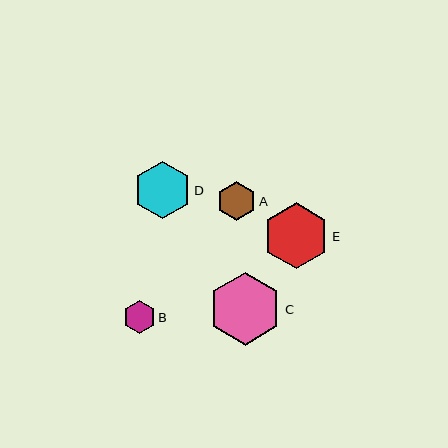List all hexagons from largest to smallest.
From largest to smallest: C, E, D, A, B.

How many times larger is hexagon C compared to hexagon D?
Hexagon C is approximately 1.3 times the size of hexagon D.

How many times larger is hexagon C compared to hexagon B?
Hexagon C is approximately 2.3 times the size of hexagon B.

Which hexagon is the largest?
Hexagon C is the largest with a size of approximately 73 pixels.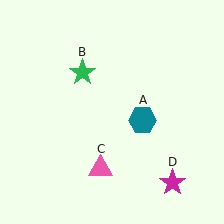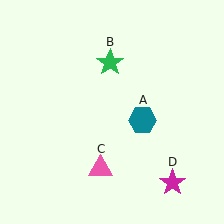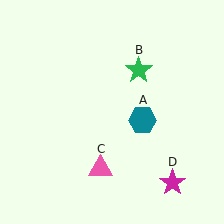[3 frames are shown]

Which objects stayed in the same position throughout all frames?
Teal hexagon (object A) and pink triangle (object C) and magenta star (object D) remained stationary.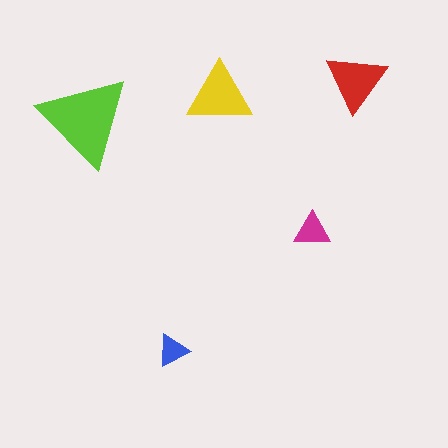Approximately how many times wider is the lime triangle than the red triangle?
About 1.5 times wider.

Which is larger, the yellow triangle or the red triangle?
The yellow one.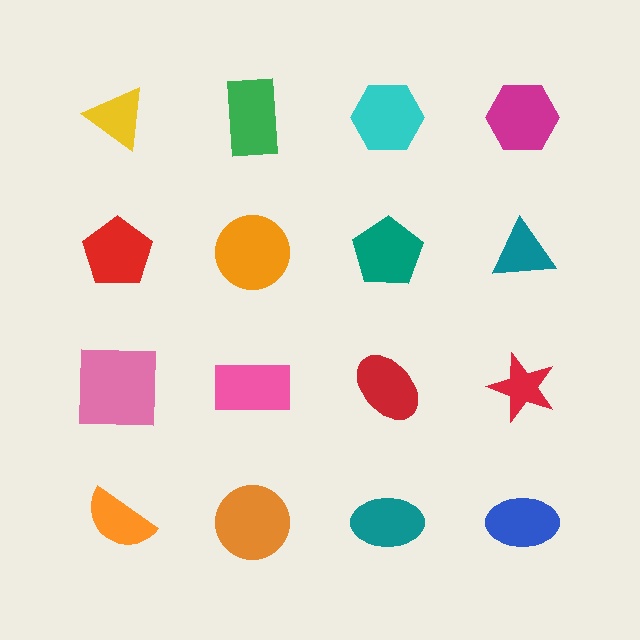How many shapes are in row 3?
4 shapes.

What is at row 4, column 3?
A teal ellipse.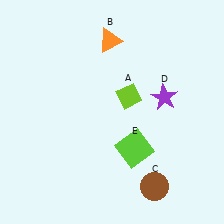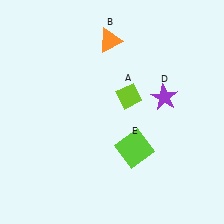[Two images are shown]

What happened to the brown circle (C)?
The brown circle (C) was removed in Image 2. It was in the bottom-right area of Image 1.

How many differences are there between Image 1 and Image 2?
There is 1 difference between the two images.